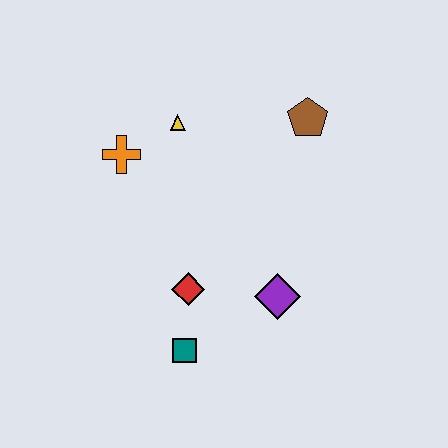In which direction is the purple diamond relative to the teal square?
The purple diamond is to the right of the teal square.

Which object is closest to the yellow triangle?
The orange cross is closest to the yellow triangle.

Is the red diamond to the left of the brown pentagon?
Yes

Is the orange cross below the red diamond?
No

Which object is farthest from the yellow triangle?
The teal square is farthest from the yellow triangle.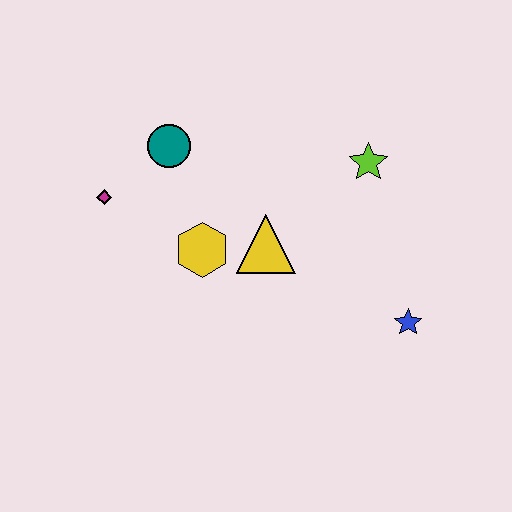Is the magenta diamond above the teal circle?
No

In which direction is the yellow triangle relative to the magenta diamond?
The yellow triangle is to the right of the magenta diamond.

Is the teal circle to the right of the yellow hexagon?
No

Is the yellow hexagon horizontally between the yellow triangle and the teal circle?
Yes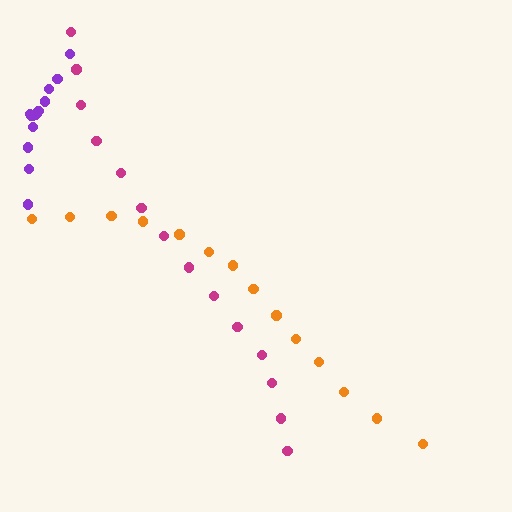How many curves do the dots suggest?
There are 3 distinct paths.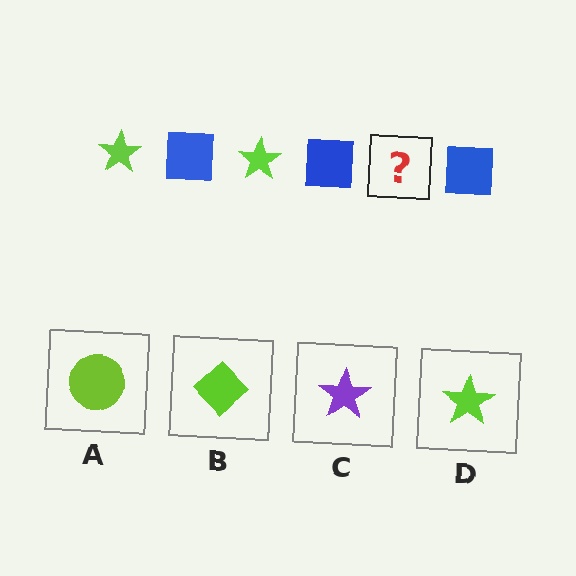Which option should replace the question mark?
Option D.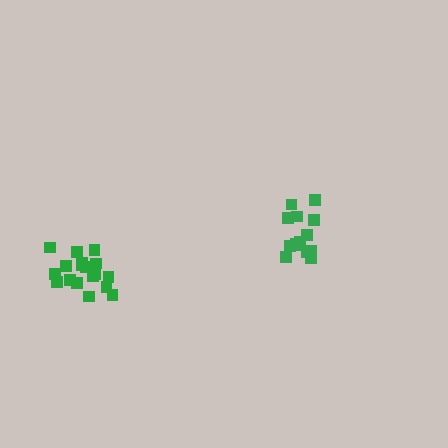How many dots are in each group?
Group 1: 18 dots, Group 2: 15 dots (33 total).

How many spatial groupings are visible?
There are 2 spatial groupings.